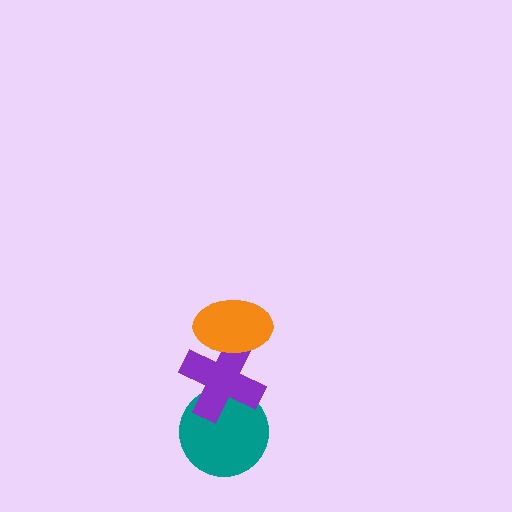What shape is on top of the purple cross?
The orange ellipse is on top of the purple cross.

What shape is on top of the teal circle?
The purple cross is on top of the teal circle.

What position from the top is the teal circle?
The teal circle is 3rd from the top.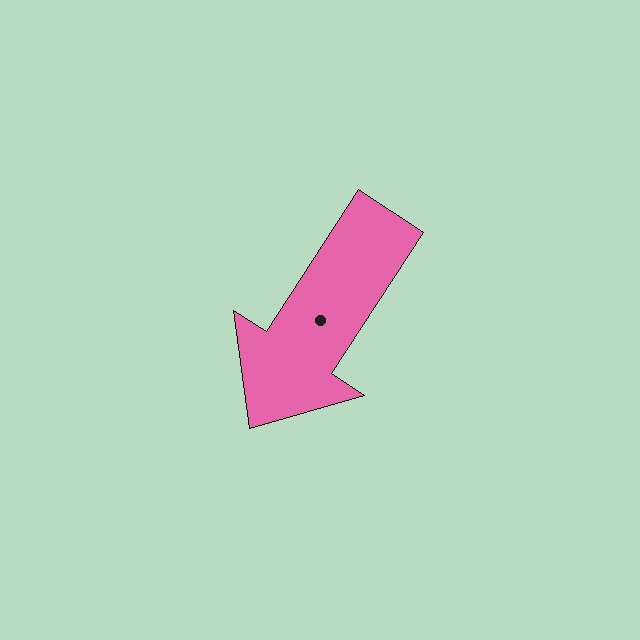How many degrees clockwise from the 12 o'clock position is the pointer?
Approximately 213 degrees.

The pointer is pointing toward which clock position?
Roughly 7 o'clock.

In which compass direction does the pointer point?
Southwest.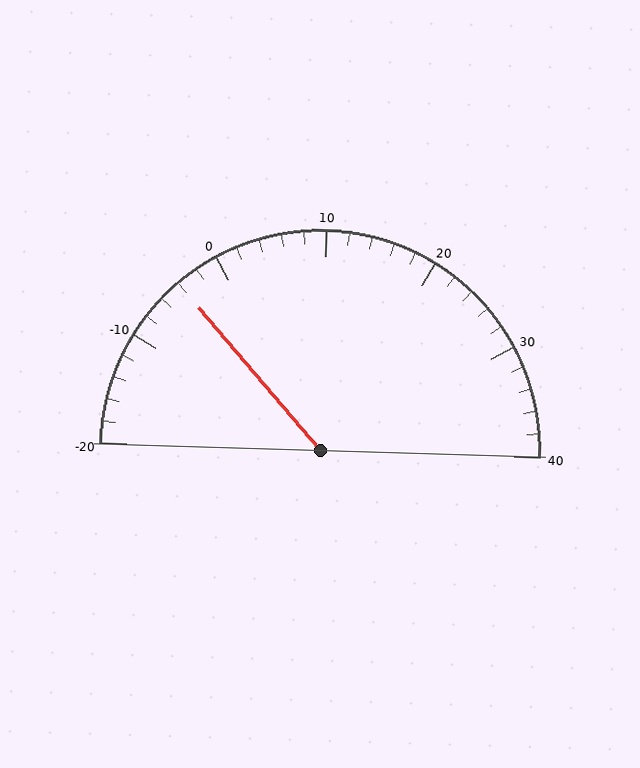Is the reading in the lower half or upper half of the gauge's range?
The reading is in the lower half of the range (-20 to 40).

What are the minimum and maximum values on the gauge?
The gauge ranges from -20 to 40.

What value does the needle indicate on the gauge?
The needle indicates approximately -4.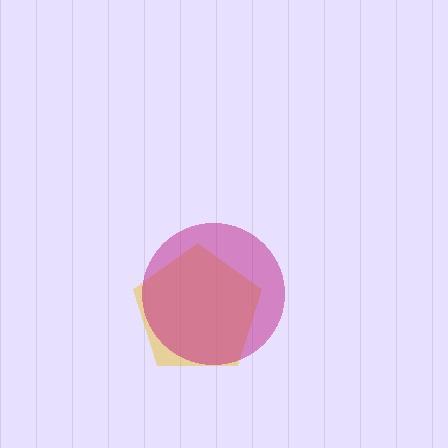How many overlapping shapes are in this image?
There are 2 overlapping shapes in the image.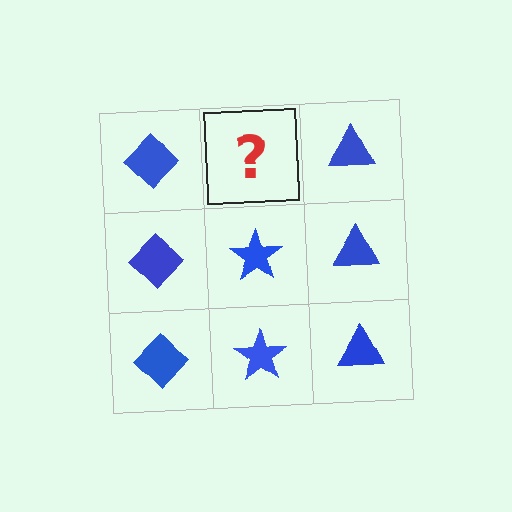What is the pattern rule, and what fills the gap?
The rule is that each column has a consistent shape. The gap should be filled with a blue star.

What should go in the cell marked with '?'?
The missing cell should contain a blue star.